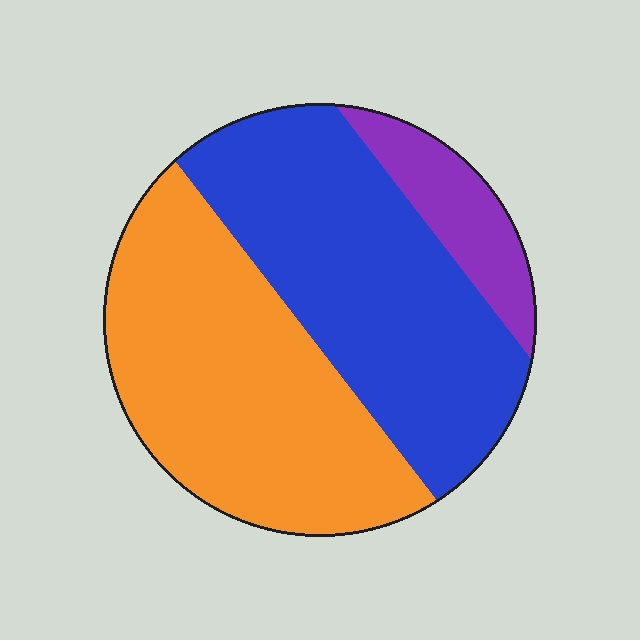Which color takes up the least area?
Purple, at roughly 10%.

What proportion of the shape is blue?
Blue takes up about two fifths (2/5) of the shape.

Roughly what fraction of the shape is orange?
Orange takes up between a third and a half of the shape.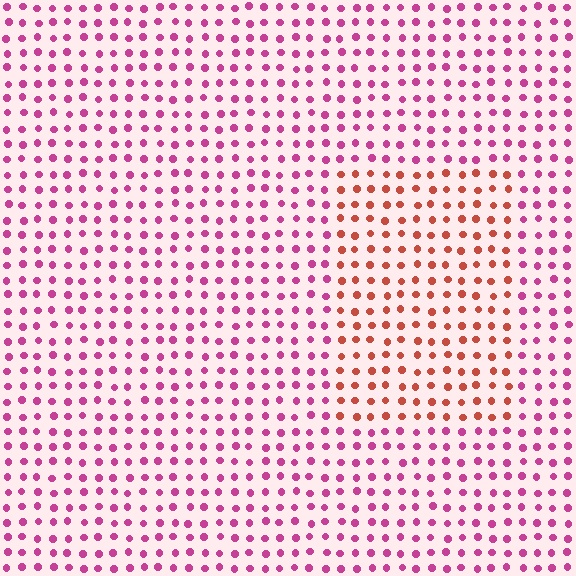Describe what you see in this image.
The image is filled with small magenta elements in a uniform arrangement. A rectangle-shaped region is visible where the elements are tinted to a slightly different hue, forming a subtle color boundary.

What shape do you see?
I see a rectangle.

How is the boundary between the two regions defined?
The boundary is defined purely by a slight shift in hue (about 44 degrees). Spacing, size, and orientation are identical on both sides.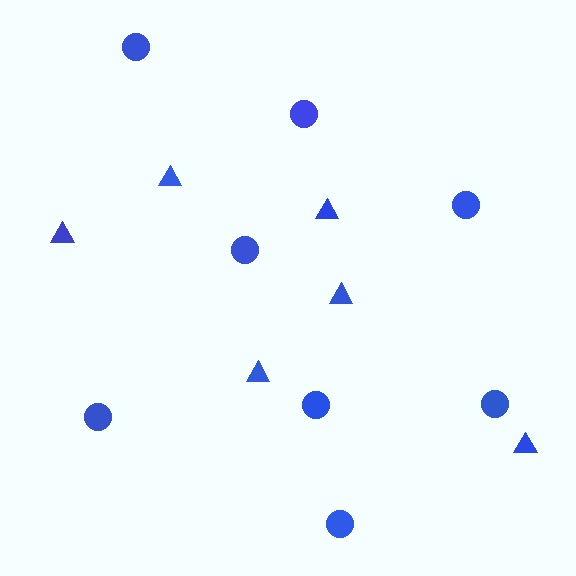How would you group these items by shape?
There are 2 groups: one group of triangles (6) and one group of circles (8).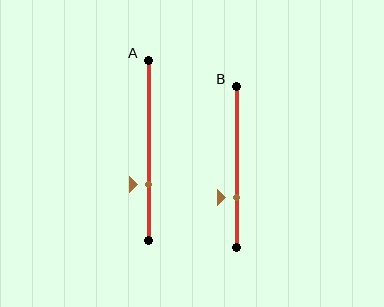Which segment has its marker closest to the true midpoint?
Segment A has its marker closest to the true midpoint.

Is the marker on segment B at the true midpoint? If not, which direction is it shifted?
No, the marker on segment B is shifted downward by about 19% of the segment length.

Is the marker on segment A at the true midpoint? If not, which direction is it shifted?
No, the marker on segment A is shifted downward by about 19% of the segment length.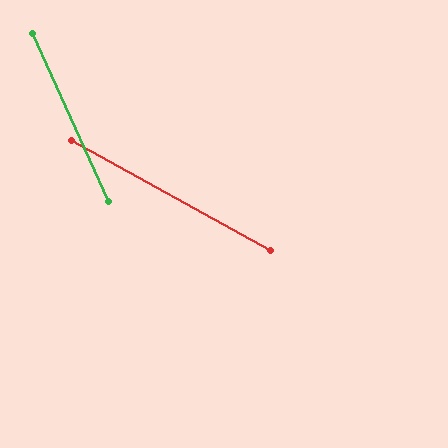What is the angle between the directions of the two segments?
Approximately 37 degrees.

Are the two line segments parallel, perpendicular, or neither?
Neither parallel nor perpendicular — they differ by about 37°.